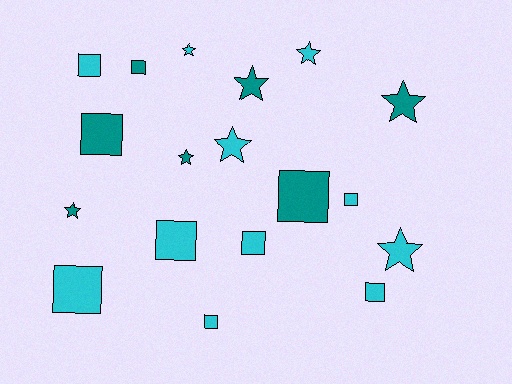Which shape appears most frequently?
Square, with 10 objects.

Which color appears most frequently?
Cyan, with 11 objects.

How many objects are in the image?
There are 18 objects.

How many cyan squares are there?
There are 7 cyan squares.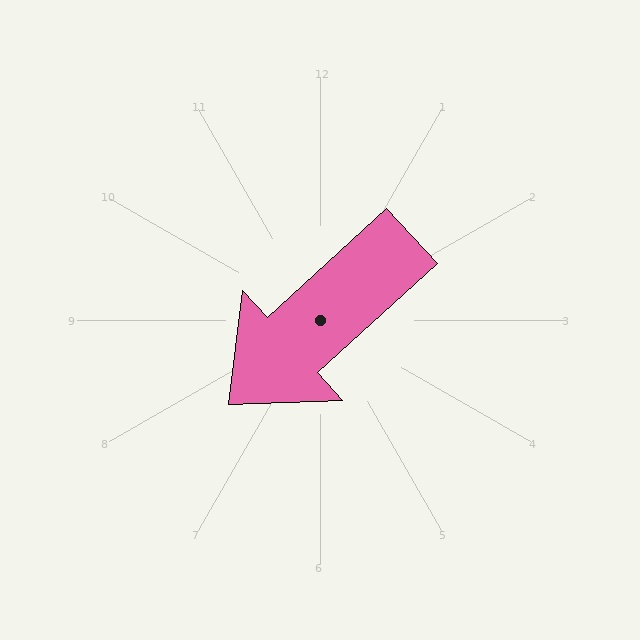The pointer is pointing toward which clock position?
Roughly 8 o'clock.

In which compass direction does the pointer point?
Southwest.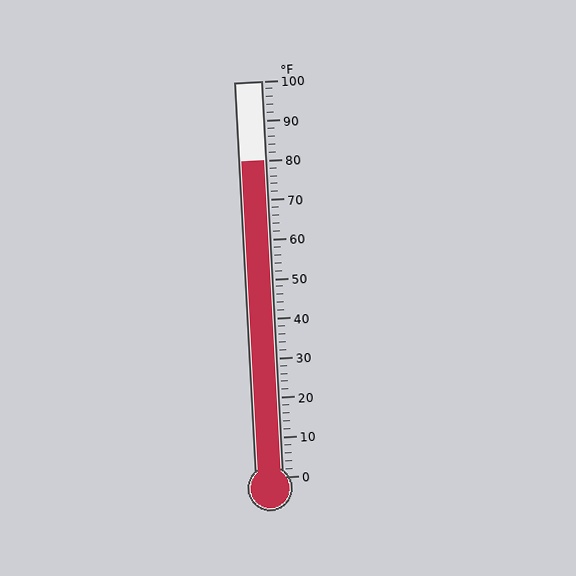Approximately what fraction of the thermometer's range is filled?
The thermometer is filled to approximately 80% of its range.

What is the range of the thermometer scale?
The thermometer scale ranges from 0°F to 100°F.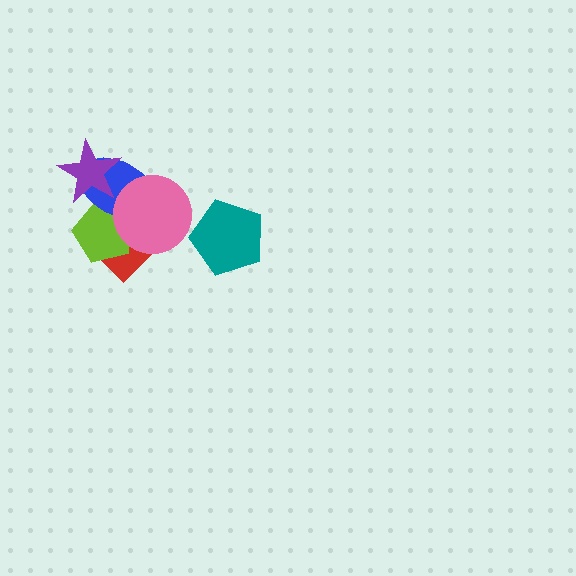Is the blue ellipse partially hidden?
Yes, it is partially covered by another shape.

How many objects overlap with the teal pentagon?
0 objects overlap with the teal pentagon.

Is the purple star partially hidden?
No, no other shape covers it.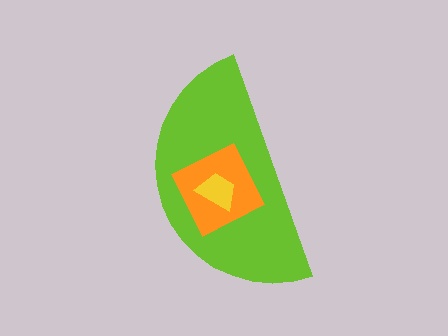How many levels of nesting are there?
3.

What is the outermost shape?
The lime semicircle.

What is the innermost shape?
The yellow trapezoid.